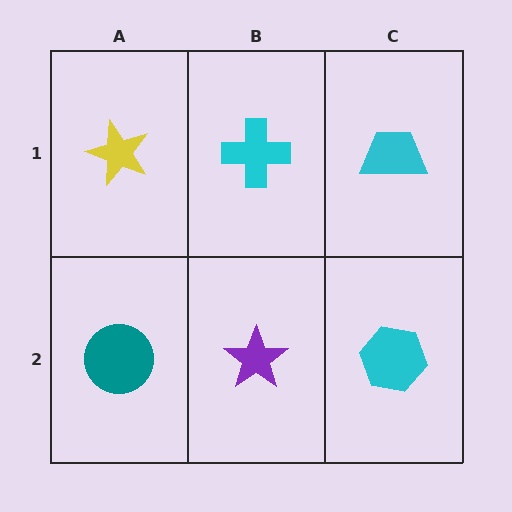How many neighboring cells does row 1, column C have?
2.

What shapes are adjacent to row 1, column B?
A purple star (row 2, column B), a yellow star (row 1, column A), a cyan trapezoid (row 1, column C).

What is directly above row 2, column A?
A yellow star.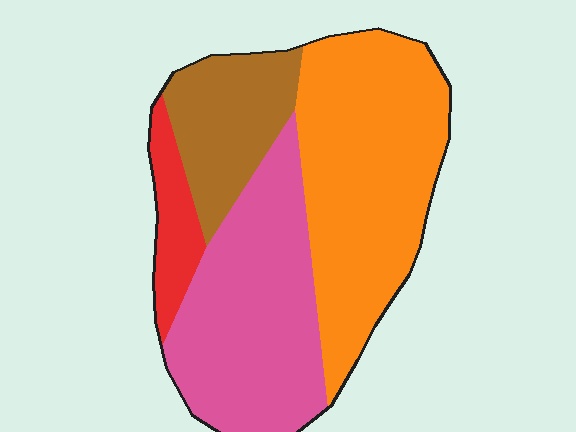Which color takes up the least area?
Red, at roughly 10%.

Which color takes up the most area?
Orange, at roughly 40%.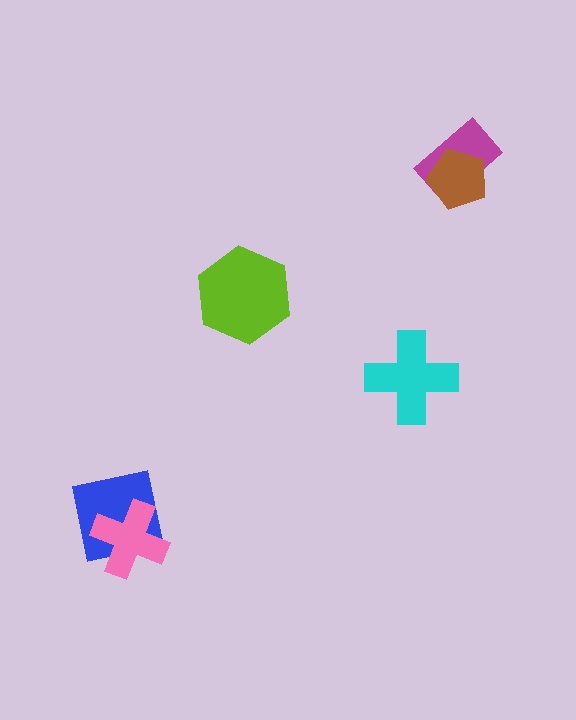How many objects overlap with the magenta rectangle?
1 object overlaps with the magenta rectangle.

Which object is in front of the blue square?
The pink cross is in front of the blue square.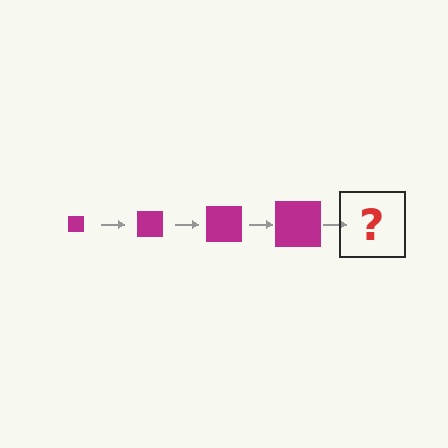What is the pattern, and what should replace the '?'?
The pattern is that the square gets progressively larger each step. The '?' should be a magenta square, larger than the previous one.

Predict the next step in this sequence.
The next step is a magenta square, larger than the previous one.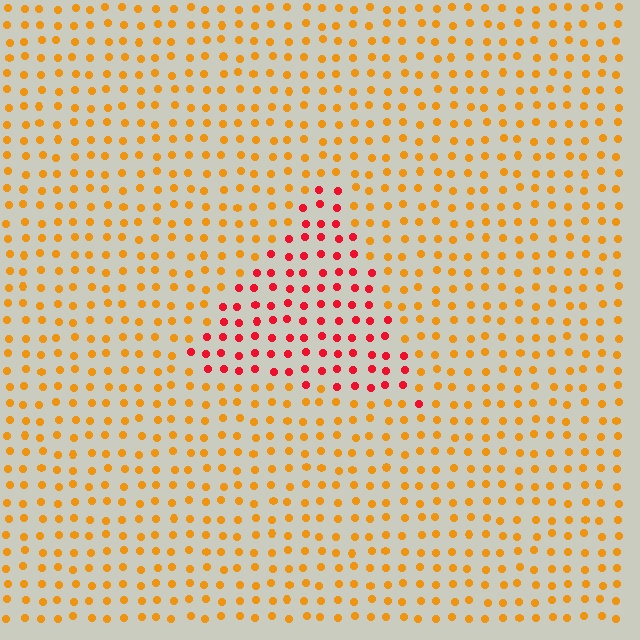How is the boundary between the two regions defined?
The boundary is defined purely by a slight shift in hue (about 44 degrees). Spacing, size, and orientation are identical on both sides.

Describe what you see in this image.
The image is filled with small orange elements in a uniform arrangement. A triangle-shaped region is visible where the elements are tinted to a slightly different hue, forming a subtle color boundary.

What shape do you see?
I see a triangle.